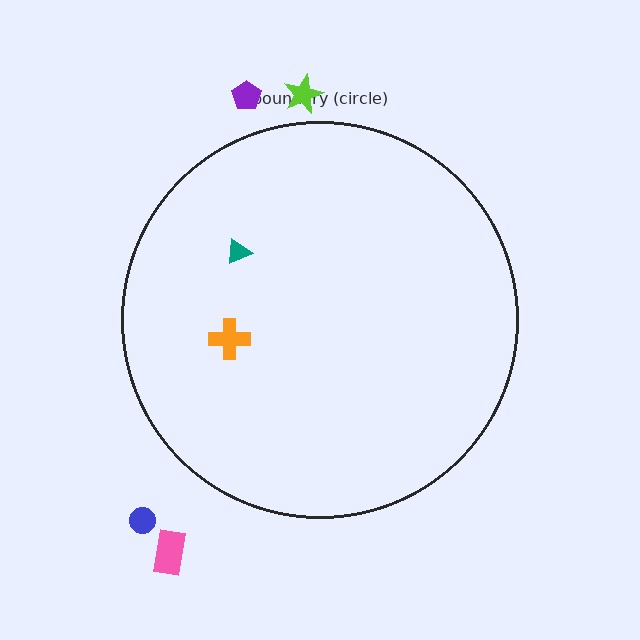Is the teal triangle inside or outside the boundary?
Inside.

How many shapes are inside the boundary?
2 inside, 4 outside.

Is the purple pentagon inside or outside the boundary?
Outside.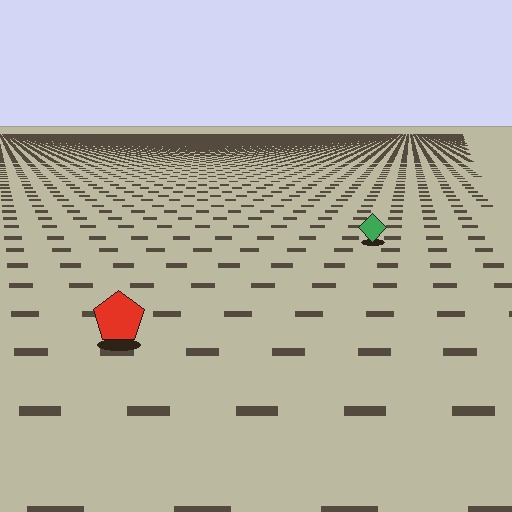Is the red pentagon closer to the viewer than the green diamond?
Yes. The red pentagon is closer — you can tell from the texture gradient: the ground texture is coarser near it.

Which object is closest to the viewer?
The red pentagon is closest. The texture marks near it are larger and more spread out.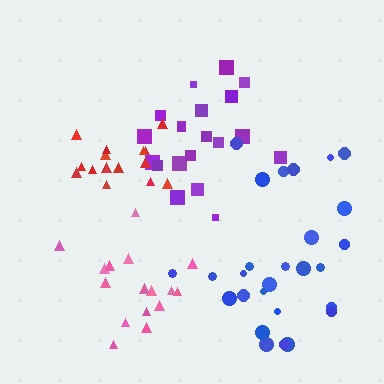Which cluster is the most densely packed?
Red.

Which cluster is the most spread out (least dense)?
Blue.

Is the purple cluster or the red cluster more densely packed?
Red.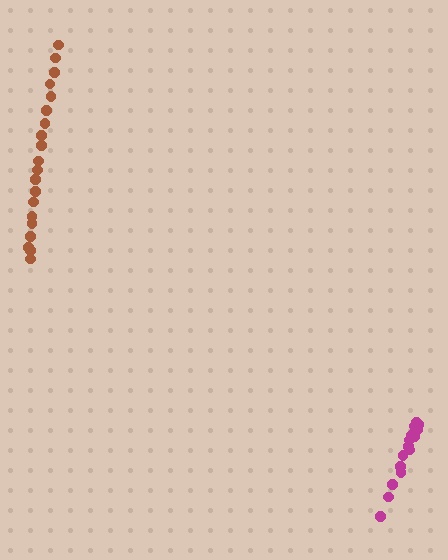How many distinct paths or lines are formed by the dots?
There are 2 distinct paths.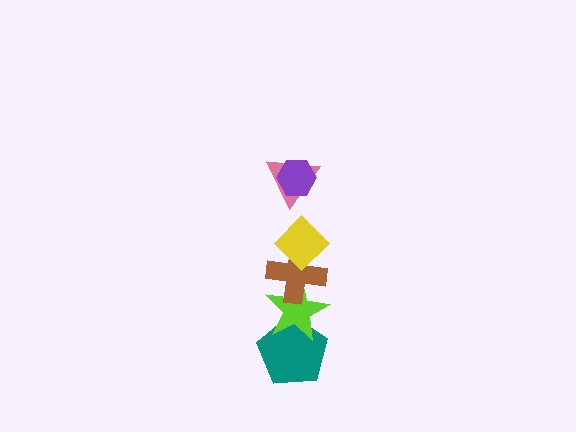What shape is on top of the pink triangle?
The purple hexagon is on top of the pink triangle.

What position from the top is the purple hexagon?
The purple hexagon is 1st from the top.